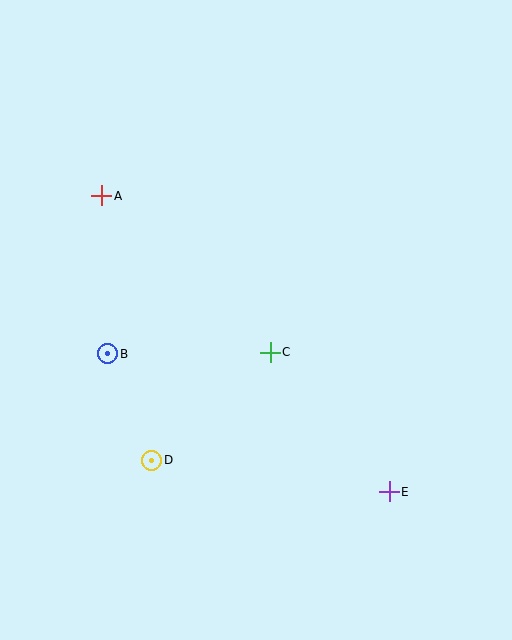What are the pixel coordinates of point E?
Point E is at (389, 492).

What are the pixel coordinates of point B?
Point B is at (108, 354).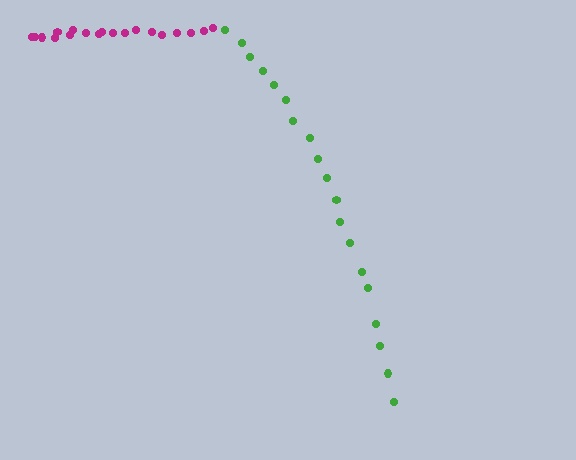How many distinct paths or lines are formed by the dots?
There are 2 distinct paths.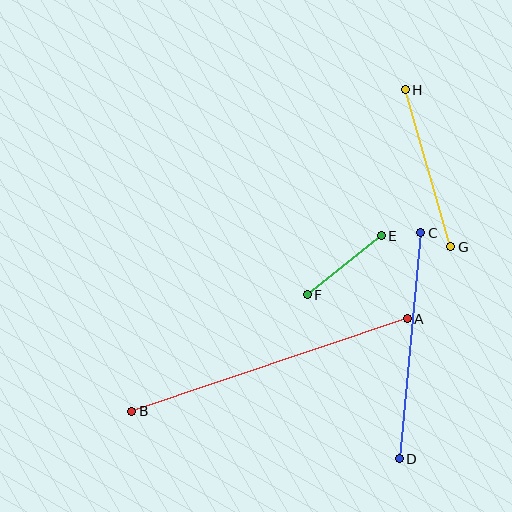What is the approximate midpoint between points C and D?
The midpoint is at approximately (410, 346) pixels.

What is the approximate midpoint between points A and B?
The midpoint is at approximately (269, 365) pixels.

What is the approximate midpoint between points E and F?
The midpoint is at approximately (344, 265) pixels.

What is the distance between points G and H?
The distance is approximately 163 pixels.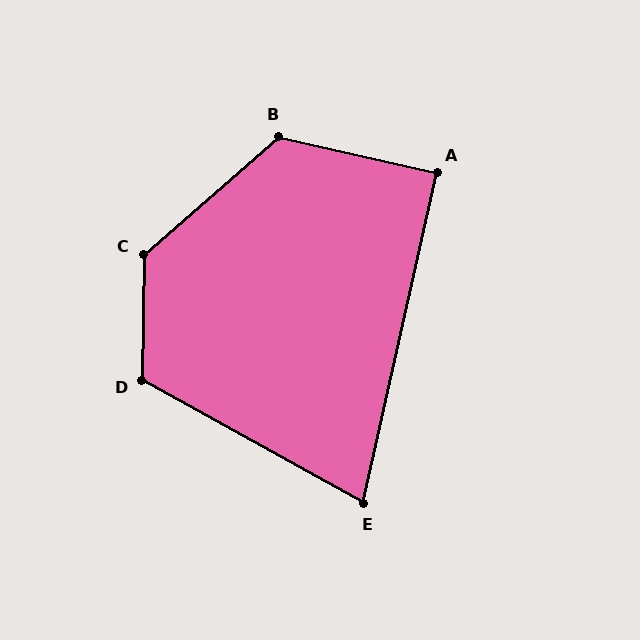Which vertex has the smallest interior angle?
E, at approximately 74 degrees.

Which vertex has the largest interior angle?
C, at approximately 132 degrees.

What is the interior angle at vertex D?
Approximately 118 degrees (obtuse).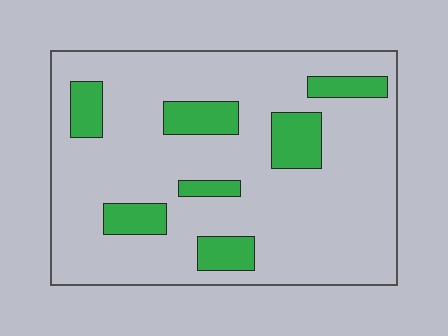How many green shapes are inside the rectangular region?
7.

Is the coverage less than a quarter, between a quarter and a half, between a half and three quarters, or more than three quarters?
Less than a quarter.